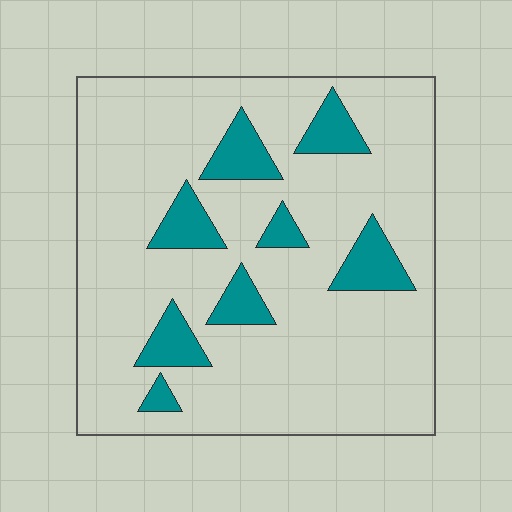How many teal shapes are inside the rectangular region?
8.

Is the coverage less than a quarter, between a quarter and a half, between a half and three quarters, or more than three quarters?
Less than a quarter.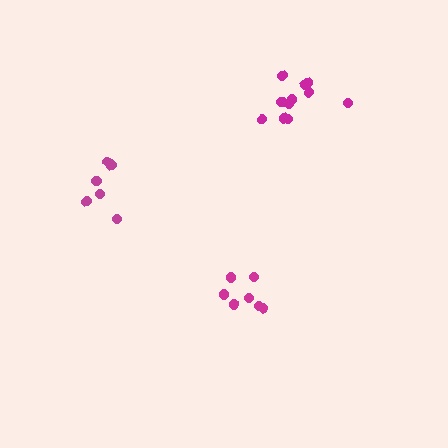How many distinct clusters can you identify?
There are 3 distinct clusters.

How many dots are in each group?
Group 1: 6 dots, Group 2: 7 dots, Group 3: 11 dots (24 total).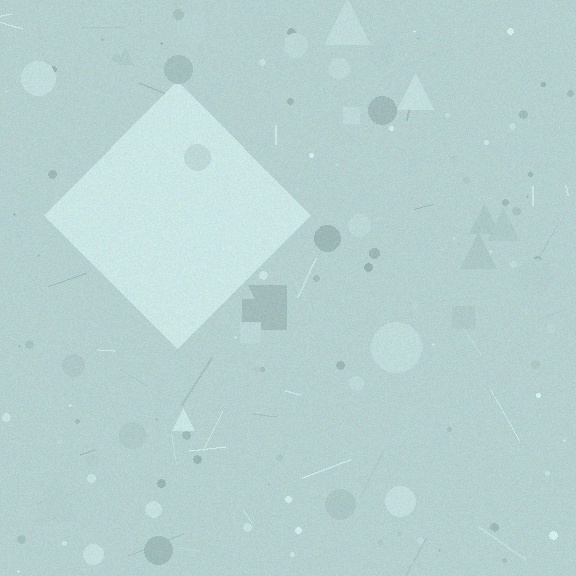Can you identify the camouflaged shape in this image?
The camouflaged shape is a diamond.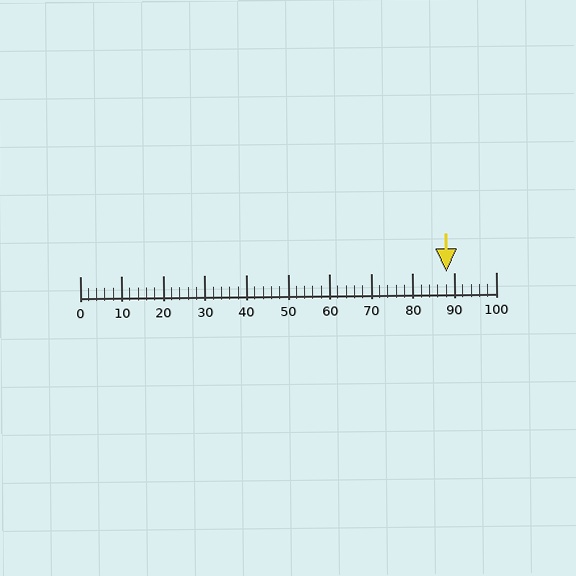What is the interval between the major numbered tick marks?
The major tick marks are spaced 10 units apart.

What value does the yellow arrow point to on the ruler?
The yellow arrow points to approximately 88.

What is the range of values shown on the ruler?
The ruler shows values from 0 to 100.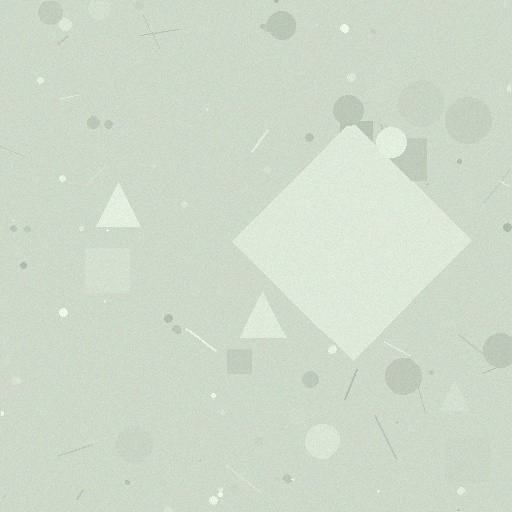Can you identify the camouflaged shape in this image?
The camouflaged shape is a diamond.